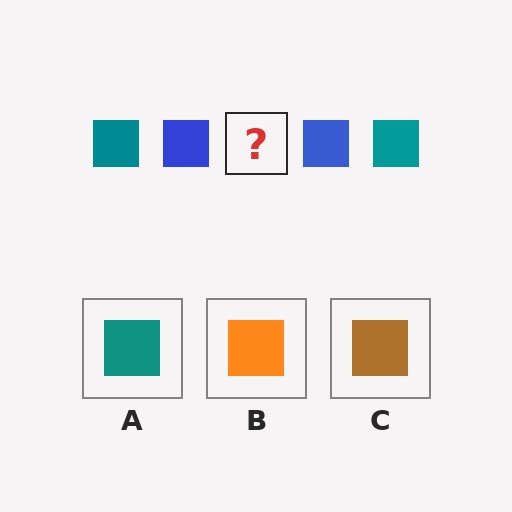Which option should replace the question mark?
Option A.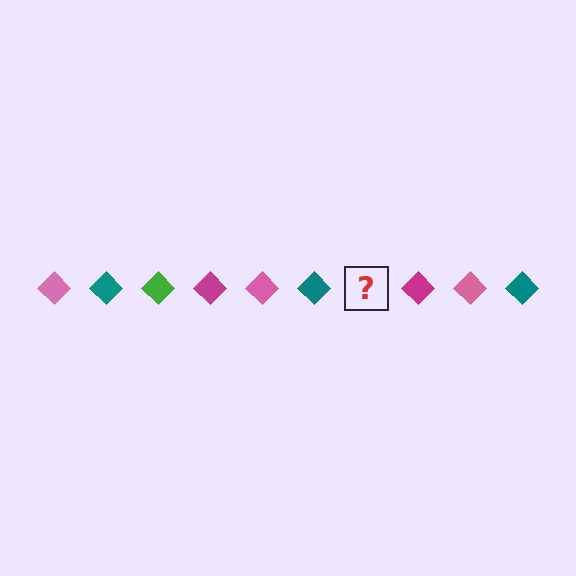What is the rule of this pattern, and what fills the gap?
The rule is that the pattern cycles through pink, teal, green, magenta diamonds. The gap should be filled with a green diamond.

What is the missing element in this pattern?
The missing element is a green diamond.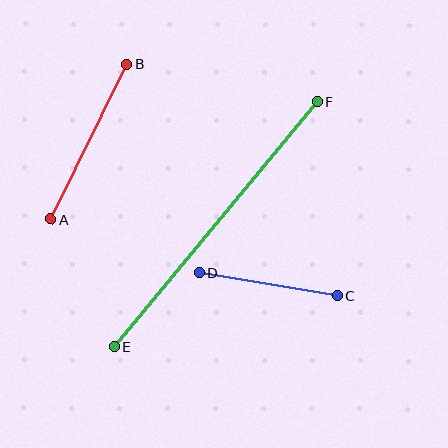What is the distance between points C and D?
The distance is approximately 140 pixels.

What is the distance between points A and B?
The distance is approximately 173 pixels.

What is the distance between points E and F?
The distance is approximately 318 pixels.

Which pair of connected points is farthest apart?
Points E and F are farthest apart.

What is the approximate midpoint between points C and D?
The midpoint is at approximately (268, 284) pixels.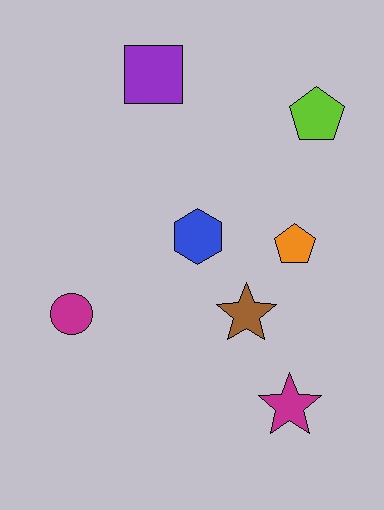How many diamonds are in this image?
There are no diamonds.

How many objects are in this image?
There are 7 objects.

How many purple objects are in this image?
There is 1 purple object.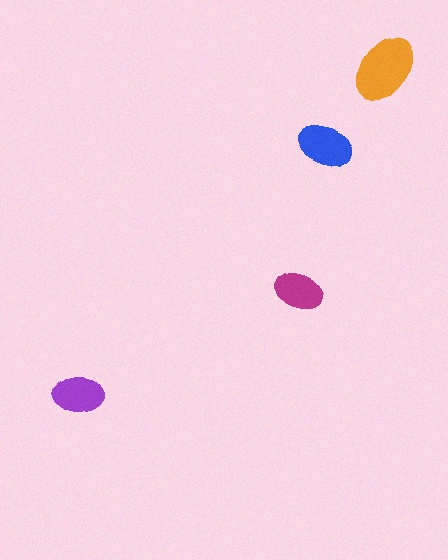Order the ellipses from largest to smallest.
the orange one, the blue one, the purple one, the magenta one.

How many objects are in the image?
There are 4 objects in the image.